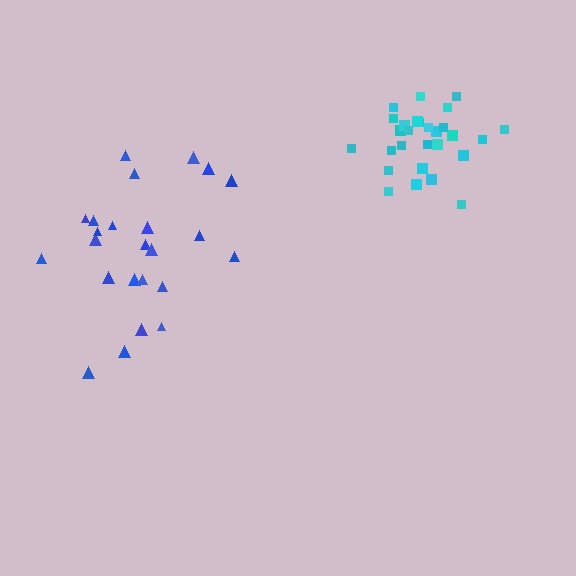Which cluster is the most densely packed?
Cyan.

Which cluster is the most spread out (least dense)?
Blue.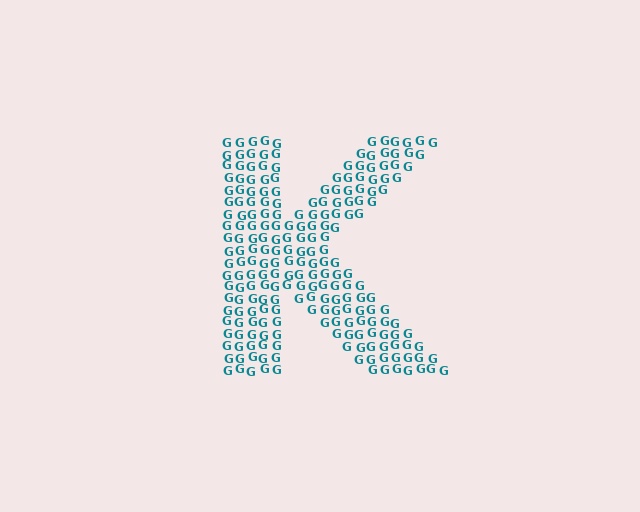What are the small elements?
The small elements are letter G's.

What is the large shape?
The large shape is the letter K.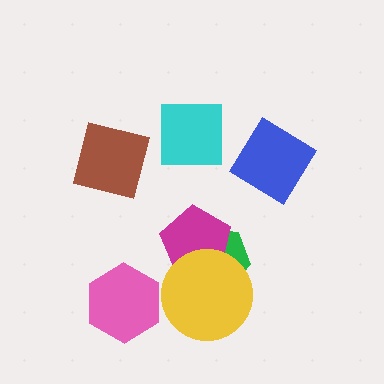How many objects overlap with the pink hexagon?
0 objects overlap with the pink hexagon.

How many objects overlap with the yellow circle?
2 objects overlap with the yellow circle.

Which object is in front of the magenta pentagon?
The yellow circle is in front of the magenta pentagon.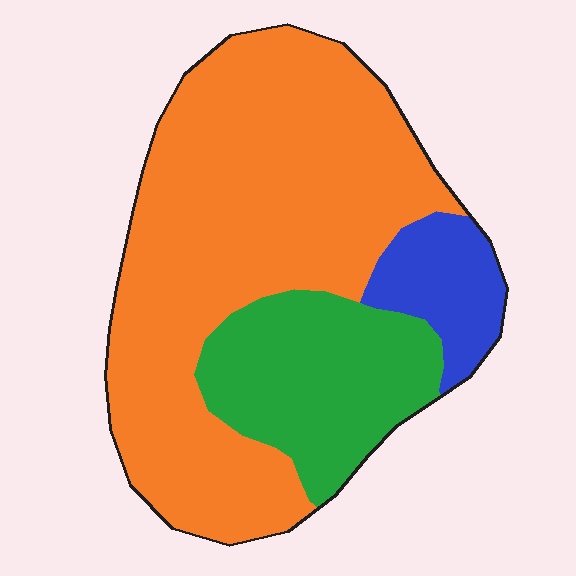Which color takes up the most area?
Orange, at roughly 65%.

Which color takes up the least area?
Blue, at roughly 10%.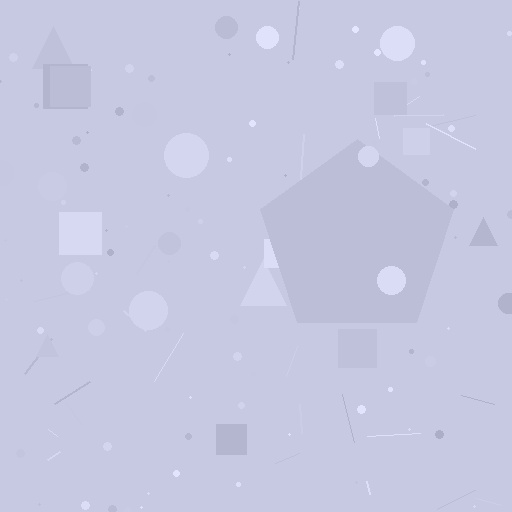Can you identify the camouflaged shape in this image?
The camouflaged shape is a pentagon.